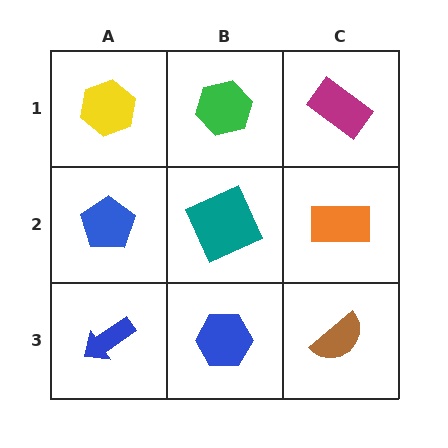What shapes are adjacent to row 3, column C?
An orange rectangle (row 2, column C), a blue hexagon (row 3, column B).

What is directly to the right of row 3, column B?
A brown semicircle.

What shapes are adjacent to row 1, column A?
A blue pentagon (row 2, column A), a green hexagon (row 1, column B).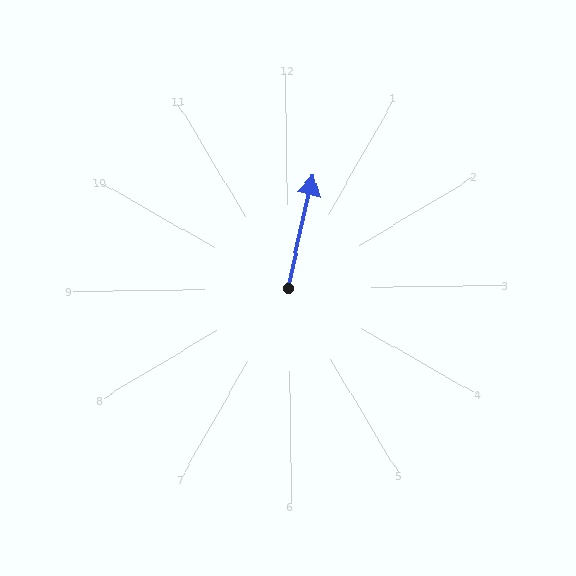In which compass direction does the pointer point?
North.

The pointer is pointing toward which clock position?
Roughly 12 o'clock.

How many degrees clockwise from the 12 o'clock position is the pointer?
Approximately 13 degrees.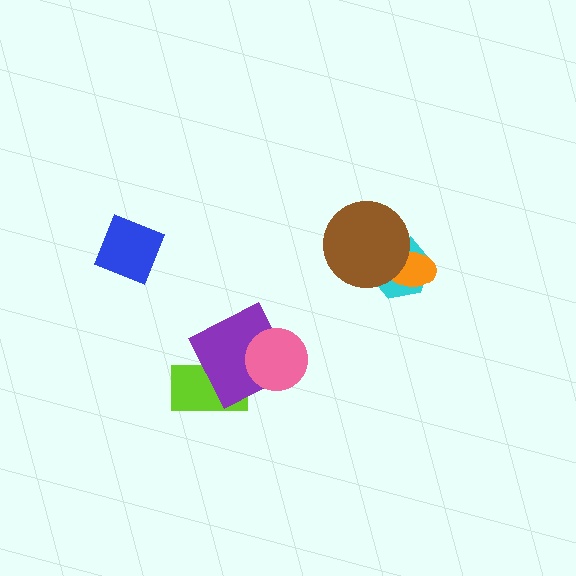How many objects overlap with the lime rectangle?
1 object overlaps with the lime rectangle.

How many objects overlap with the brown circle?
2 objects overlap with the brown circle.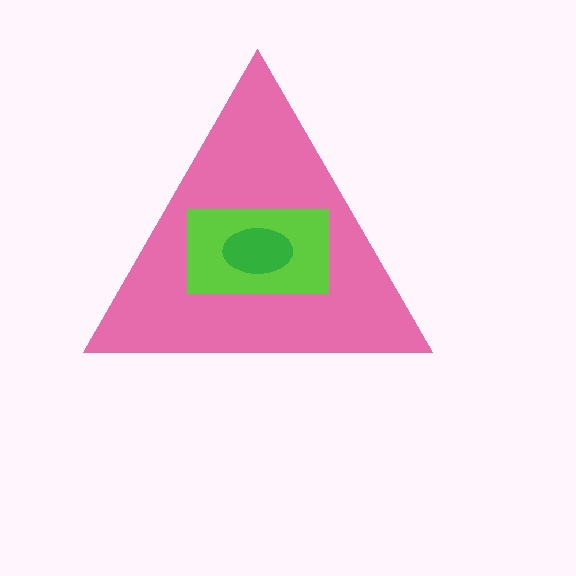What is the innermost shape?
The green ellipse.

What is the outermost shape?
The pink triangle.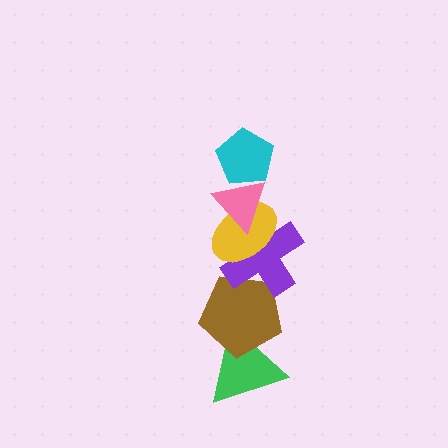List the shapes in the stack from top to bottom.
From top to bottom: the cyan pentagon, the pink triangle, the yellow ellipse, the purple cross, the brown pentagon, the green triangle.